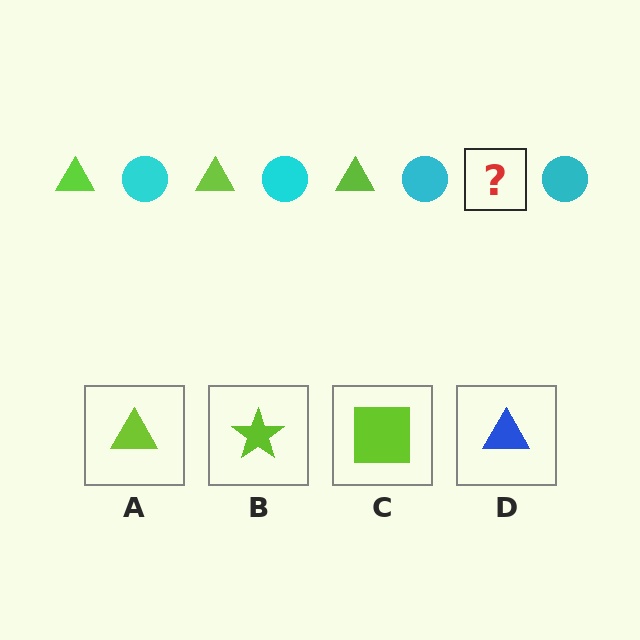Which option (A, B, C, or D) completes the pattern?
A.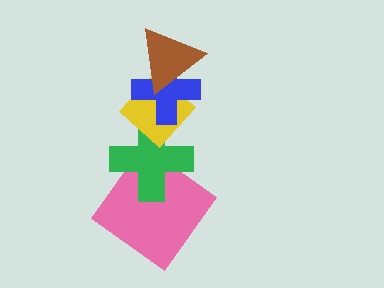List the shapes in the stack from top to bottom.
From top to bottom: the brown triangle, the blue cross, the yellow diamond, the green cross, the pink diamond.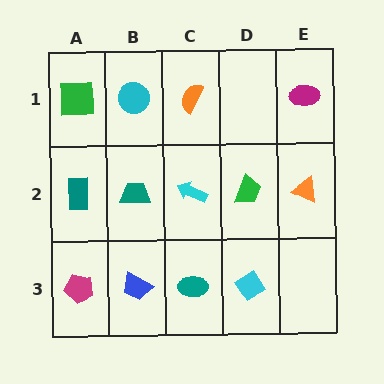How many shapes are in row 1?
4 shapes.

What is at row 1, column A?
A green square.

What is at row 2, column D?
A green trapezoid.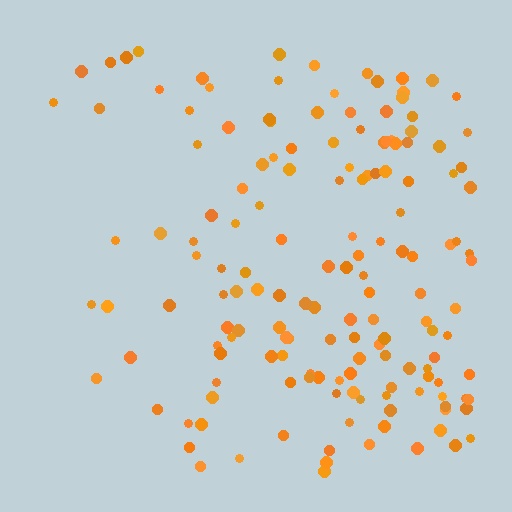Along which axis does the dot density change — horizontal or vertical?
Horizontal.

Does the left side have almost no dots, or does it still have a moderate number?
Still a moderate number, just noticeably fewer than the right.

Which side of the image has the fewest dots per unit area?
The left.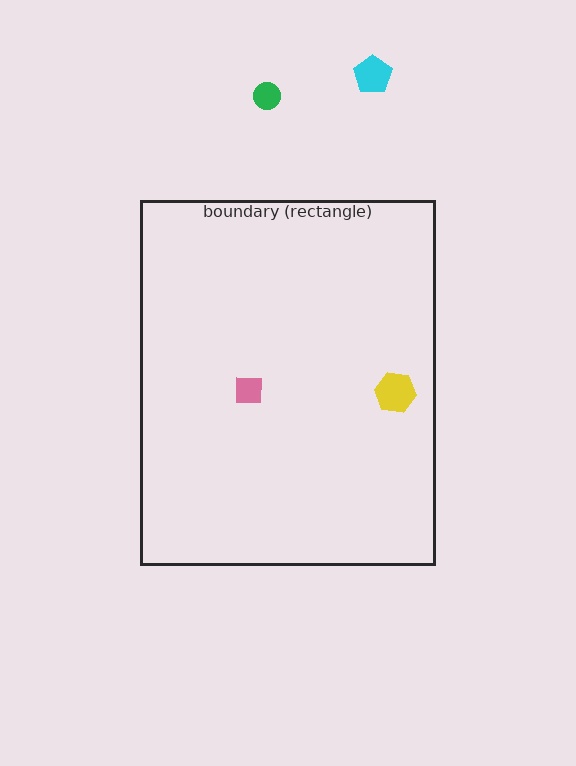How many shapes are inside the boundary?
2 inside, 2 outside.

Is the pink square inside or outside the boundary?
Inside.